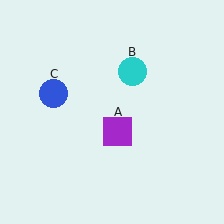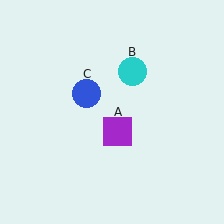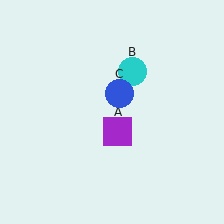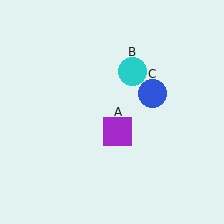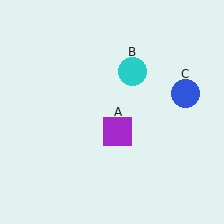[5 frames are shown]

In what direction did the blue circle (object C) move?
The blue circle (object C) moved right.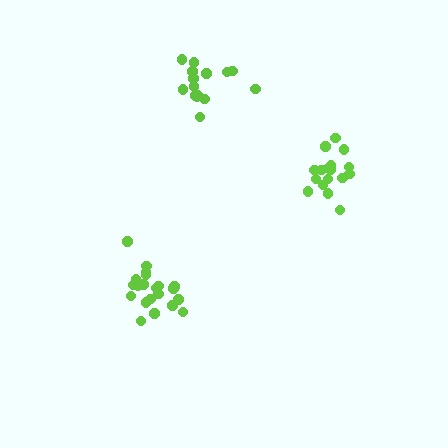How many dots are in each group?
Group 1: 21 dots, Group 2: 15 dots, Group 3: 17 dots (53 total).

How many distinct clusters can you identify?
There are 3 distinct clusters.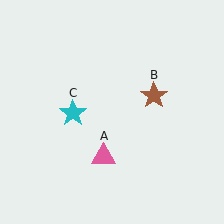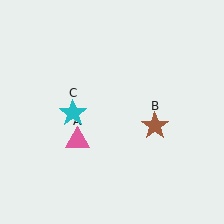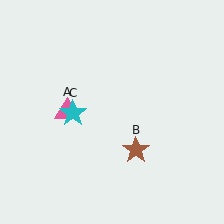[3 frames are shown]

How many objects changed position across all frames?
2 objects changed position: pink triangle (object A), brown star (object B).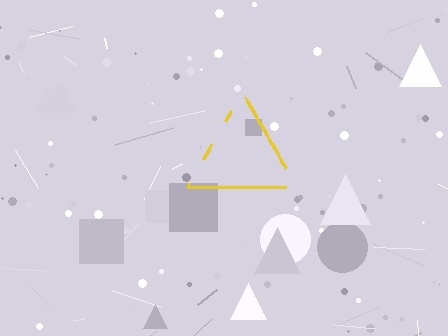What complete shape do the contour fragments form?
The contour fragments form a triangle.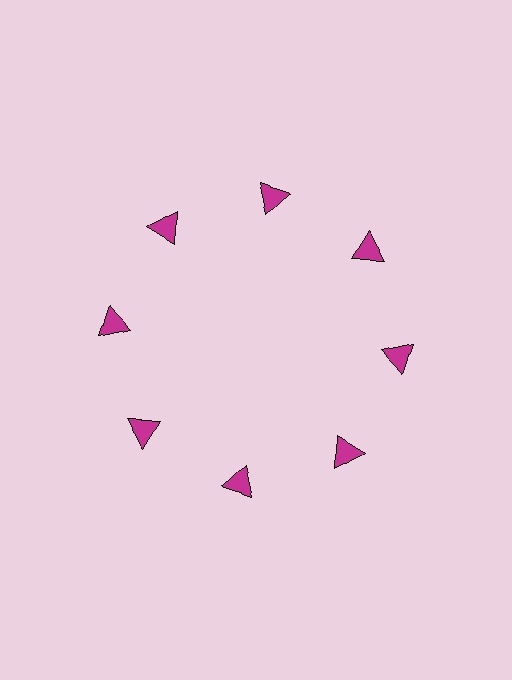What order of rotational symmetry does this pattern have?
This pattern has 8-fold rotational symmetry.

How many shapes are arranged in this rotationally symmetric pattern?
There are 8 shapes, arranged in 8 groups of 1.